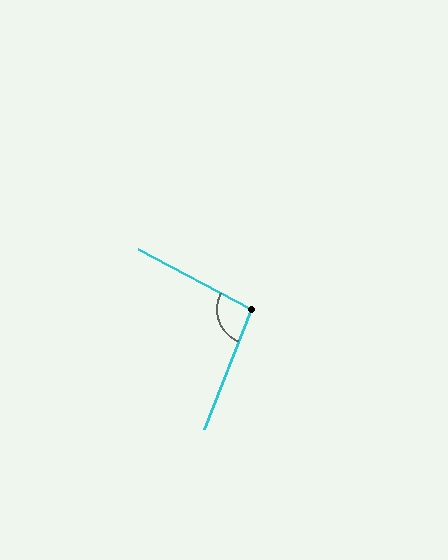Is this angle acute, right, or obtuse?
It is obtuse.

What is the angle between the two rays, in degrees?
Approximately 96 degrees.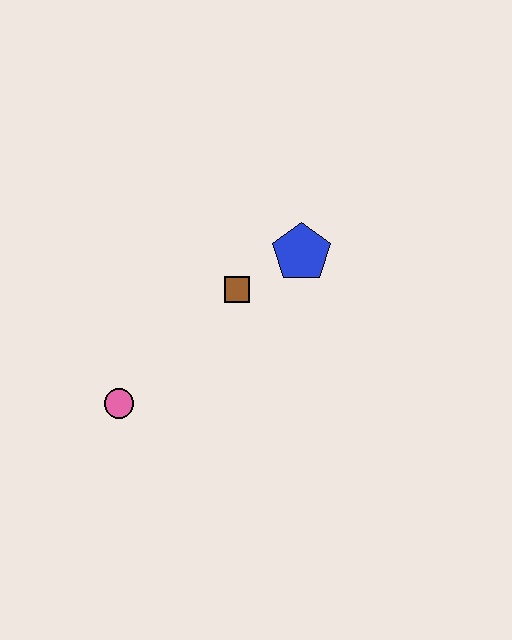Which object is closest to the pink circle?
The brown square is closest to the pink circle.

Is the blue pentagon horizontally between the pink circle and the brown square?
No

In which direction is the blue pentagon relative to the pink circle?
The blue pentagon is to the right of the pink circle.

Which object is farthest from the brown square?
The pink circle is farthest from the brown square.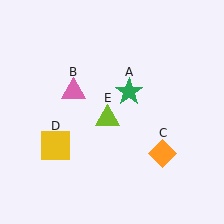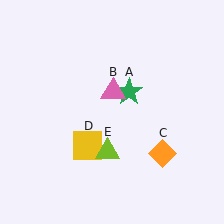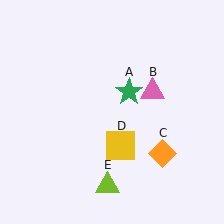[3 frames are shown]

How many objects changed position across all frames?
3 objects changed position: pink triangle (object B), yellow square (object D), lime triangle (object E).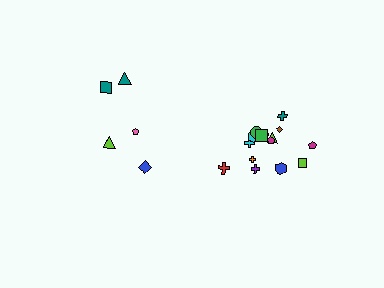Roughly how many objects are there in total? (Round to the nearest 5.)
Roughly 20 objects in total.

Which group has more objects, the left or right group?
The right group.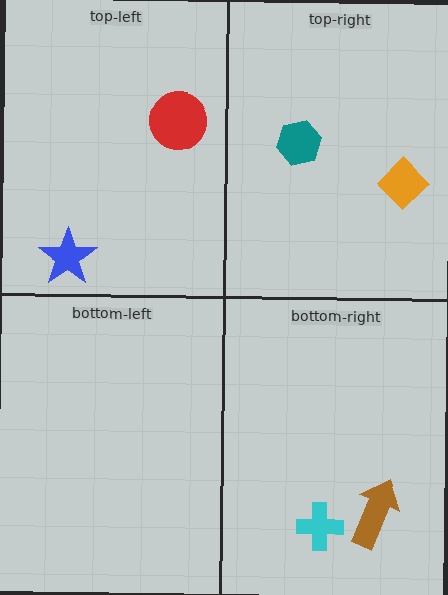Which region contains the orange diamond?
The top-right region.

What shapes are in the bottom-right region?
The brown arrow, the cyan cross.